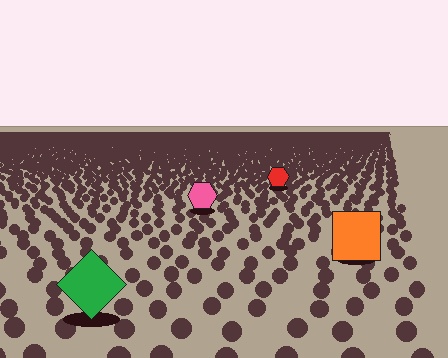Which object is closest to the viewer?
The green diamond is closest. The texture marks near it are larger and more spread out.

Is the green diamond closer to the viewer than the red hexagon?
Yes. The green diamond is closer — you can tell from the texture gradient: the ground texture is coarser near it.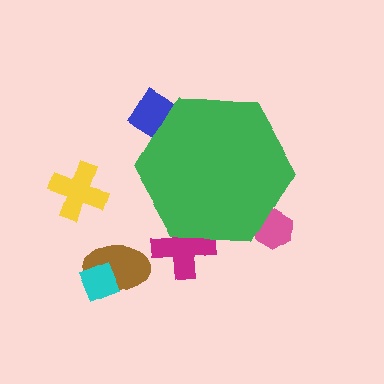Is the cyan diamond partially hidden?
No, the cyan diamond is fully visible.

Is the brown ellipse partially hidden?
No, the brown ellipse is fully visible.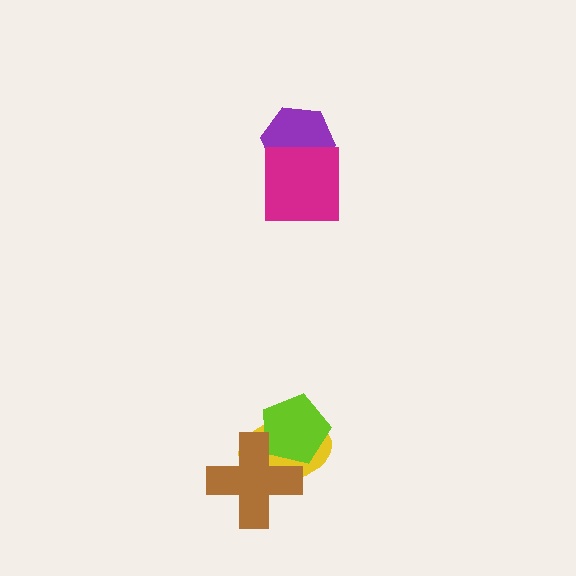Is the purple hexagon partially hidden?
Yes, it is partially covered by another shape.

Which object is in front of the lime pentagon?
The brown cross is in front of the lime pentagon.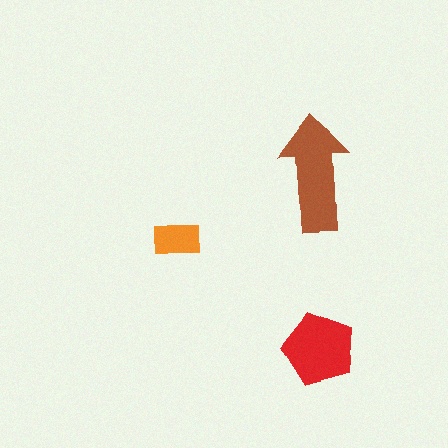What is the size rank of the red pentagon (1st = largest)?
2nd.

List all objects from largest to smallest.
The brown arrow, the red pentagon, the orange rectangle.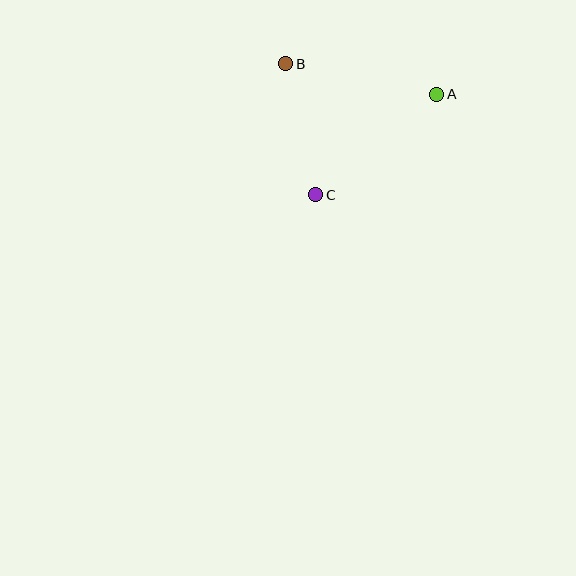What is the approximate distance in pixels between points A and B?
The distance between A and B is approximately 154 pixels.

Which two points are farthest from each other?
Points A and C are farthest from each other.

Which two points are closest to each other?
Points B and C are closest to each other.